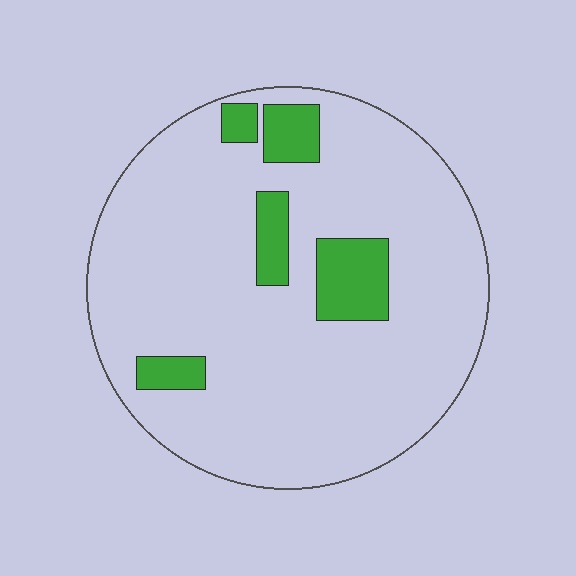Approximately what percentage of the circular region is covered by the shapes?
Approximately 15%.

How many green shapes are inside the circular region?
5.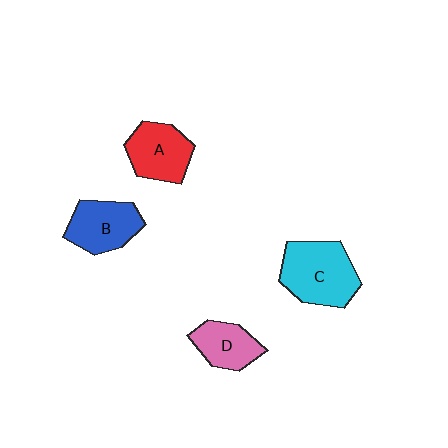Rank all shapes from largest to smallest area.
From largest to smallest: C (cyan), A (red), B (blue), D (pink).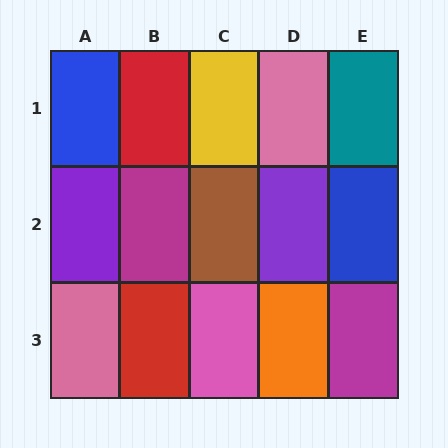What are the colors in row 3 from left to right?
Pink, red, pink, orange, magenta.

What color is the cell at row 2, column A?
Purple.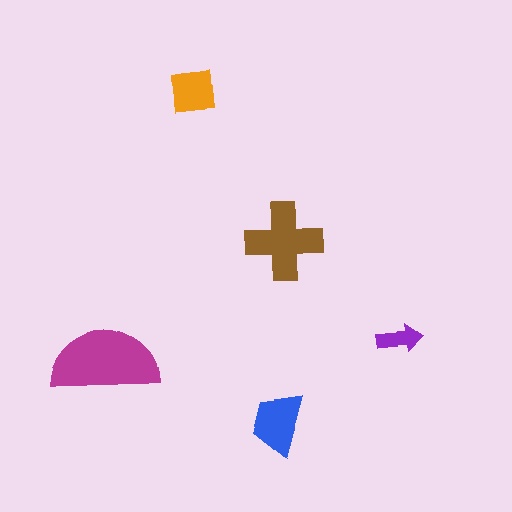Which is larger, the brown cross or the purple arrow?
The brown cross.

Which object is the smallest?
The purple arrow.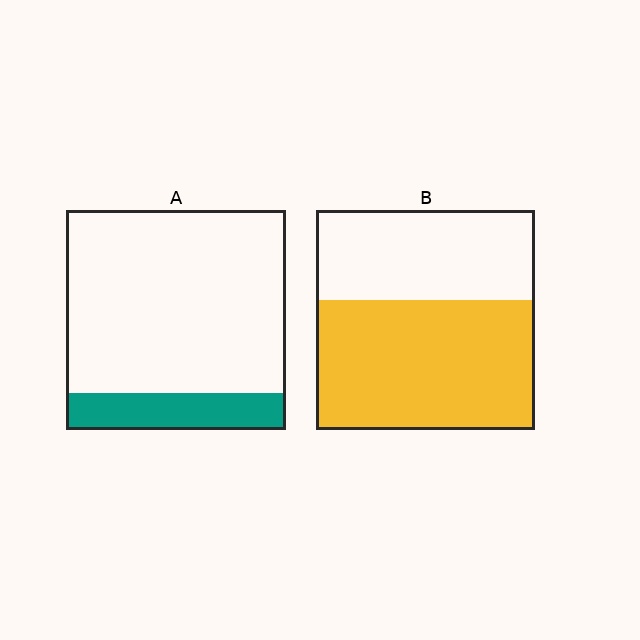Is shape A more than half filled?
No.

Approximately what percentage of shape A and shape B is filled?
A is approximately 15% and B is approximately 60%.